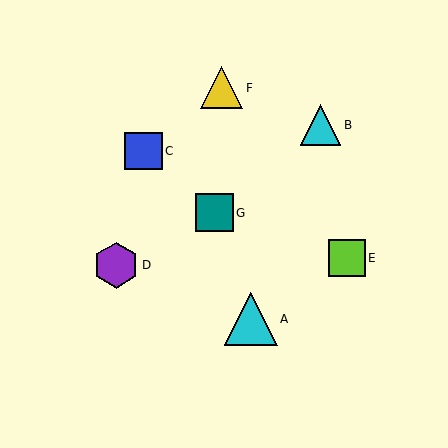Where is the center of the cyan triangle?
The center of the cyan triangle is at (251, 319).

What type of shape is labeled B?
Shape B is a cyan triangle.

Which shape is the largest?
The cyan triangle (labeled A) is the largest.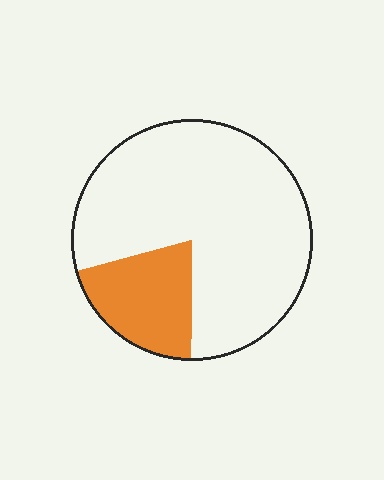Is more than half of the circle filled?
No.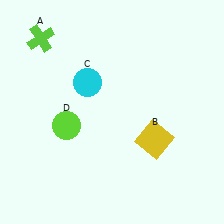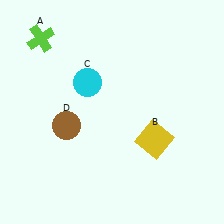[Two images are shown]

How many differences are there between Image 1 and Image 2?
There is 1 difference between the two images.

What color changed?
The circle (D) changed from lime in Image 1 to brown in Image 2.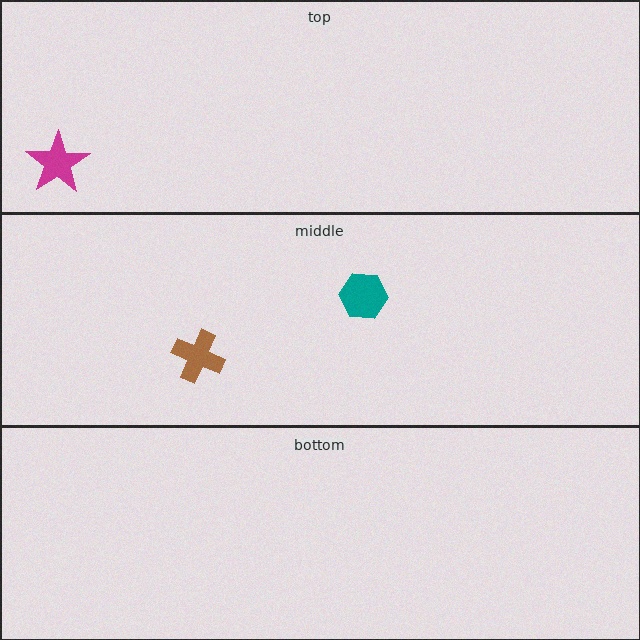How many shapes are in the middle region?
2.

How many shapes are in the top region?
1.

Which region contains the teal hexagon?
The middle region.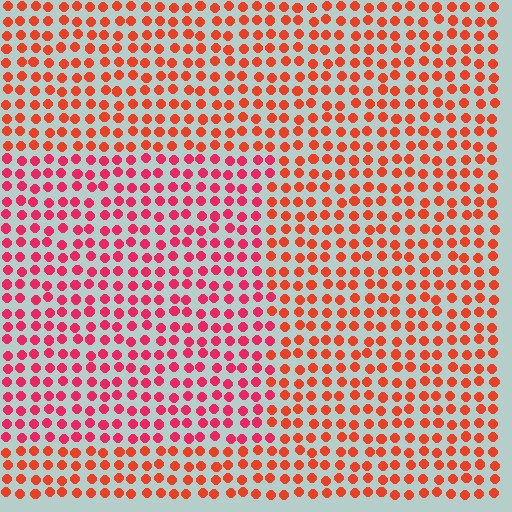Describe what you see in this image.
The image is filled with small red elements in a uniform arrangement. A rectangle-shaped region is visible where the elements are tinted to a slightly different hue, forming a subtle color boundary.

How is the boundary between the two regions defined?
The boundary is defined purely by a slight shift in hue (about 27 degrees). Spacing, size, and orientation are identical on both sides.